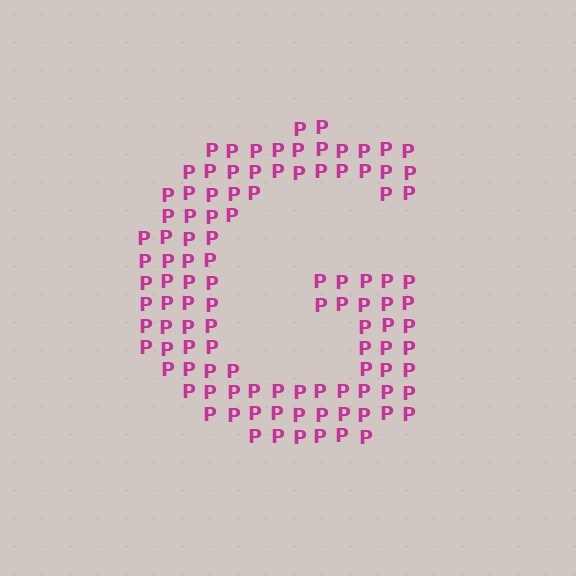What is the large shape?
The large shape is the letter G.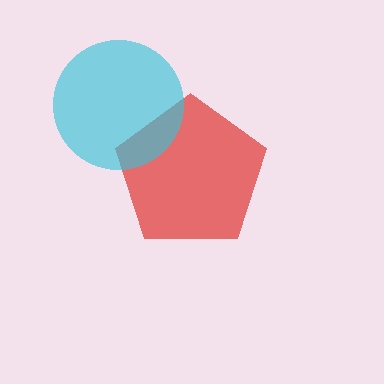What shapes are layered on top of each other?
The layered shapes are: a red pentagon, a cyan circle.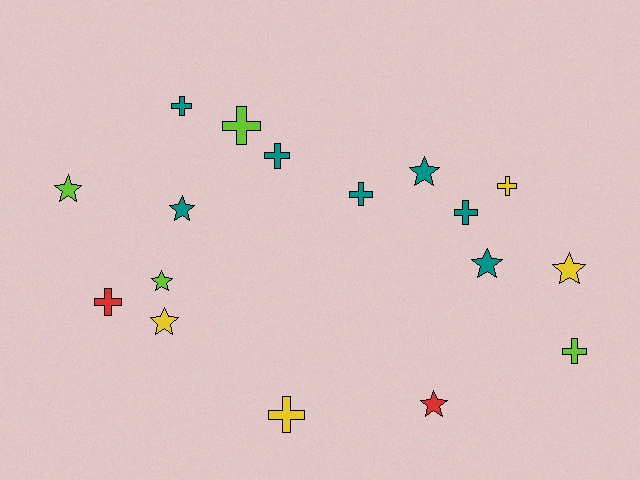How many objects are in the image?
There are 17 objects.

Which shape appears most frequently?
Cross, with 9 objects.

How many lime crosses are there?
There are 2 lime crosses.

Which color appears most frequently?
Teal, with 7 objects.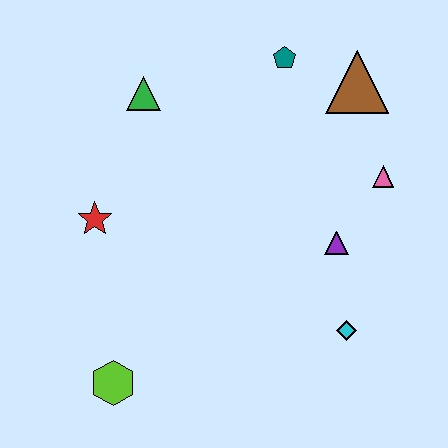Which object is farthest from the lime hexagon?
The brown triangle is farthest from the lime hexagon.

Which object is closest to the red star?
The green triangle is closest to the red star.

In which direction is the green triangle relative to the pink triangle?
The green triangle is to the left of the pink triangle.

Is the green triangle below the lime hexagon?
No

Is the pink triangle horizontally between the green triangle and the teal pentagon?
No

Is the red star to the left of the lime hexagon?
Yes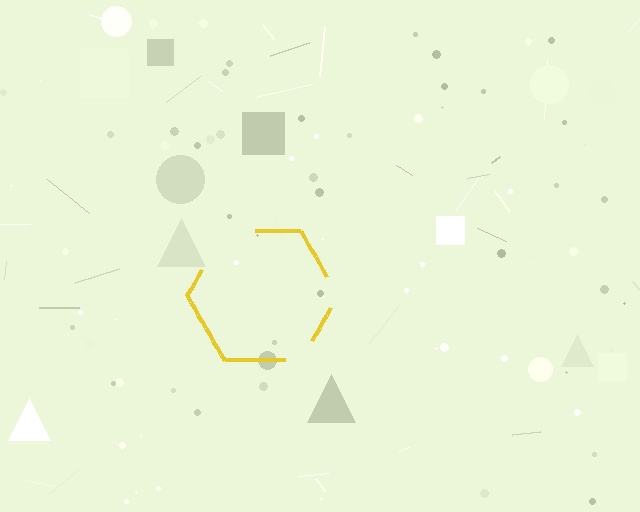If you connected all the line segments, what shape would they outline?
They would outline a hexagon.